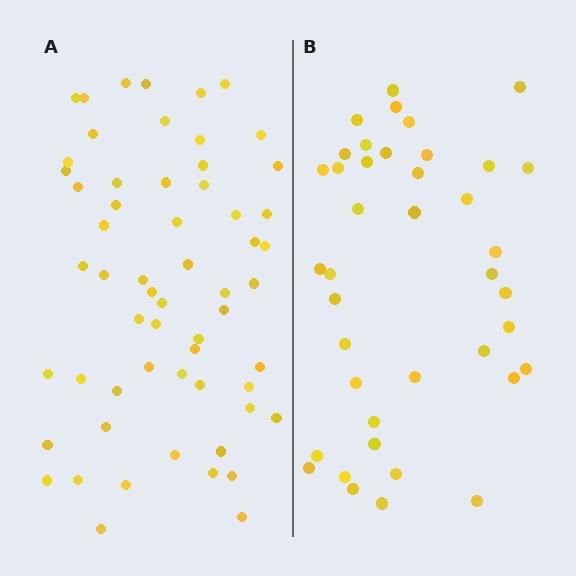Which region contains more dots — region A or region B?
Region A (the left region) has more dots.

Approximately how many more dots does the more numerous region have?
Region A has approximately 20 more dots than region B.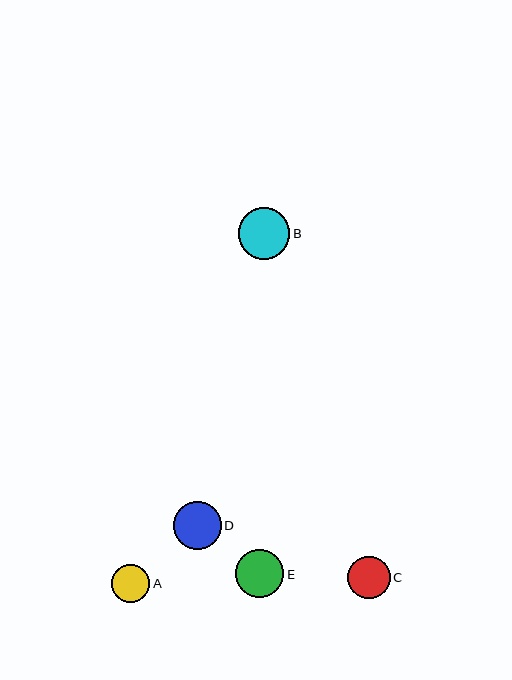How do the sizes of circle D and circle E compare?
Circle D and circle E are approximately the same size.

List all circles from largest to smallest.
From largest to smallest: B, D, E, C, A.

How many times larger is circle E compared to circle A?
Circle E is approximately 1.3 times the size of circle A.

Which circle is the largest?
Circle B is the largest with a size of approximately 52 pixels.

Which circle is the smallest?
Circle A is the smallest with a size of approximately 38 pixels.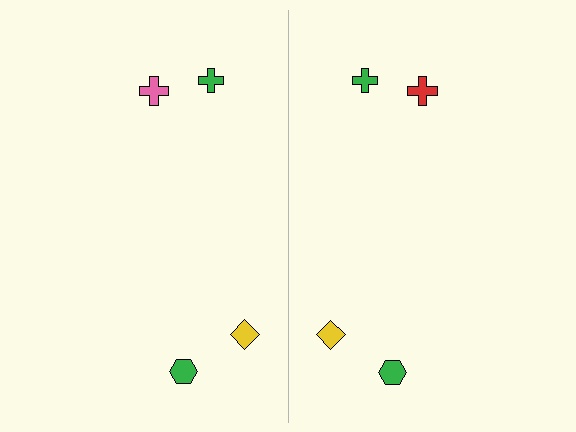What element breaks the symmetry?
The red cross on the right side breaks the symmetry — its mirror counterpart is pink.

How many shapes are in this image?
There are 8 shapes in this image.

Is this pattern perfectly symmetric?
No, the pattern is not perfectly symmetric. The red cross on the right side breaks the symmetry — its mirror counterpart is pink.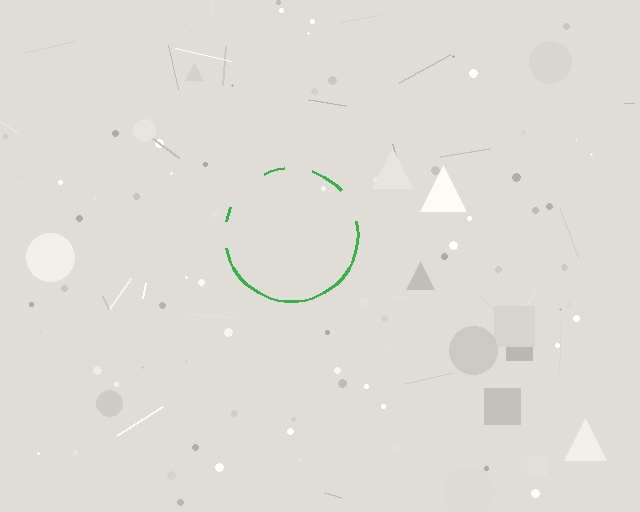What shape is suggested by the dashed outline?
The dashed outline suggests a circle.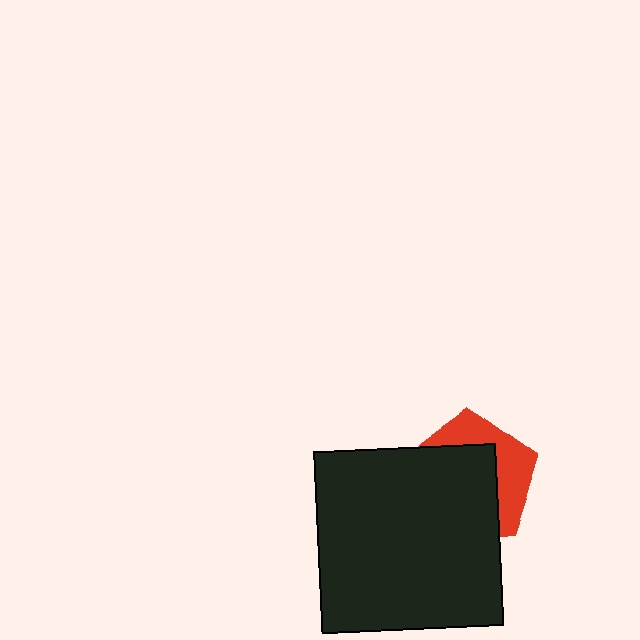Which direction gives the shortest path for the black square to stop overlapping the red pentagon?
Moving toward the lower-left gives the shortest separation.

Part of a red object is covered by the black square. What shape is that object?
It is a pentagon.